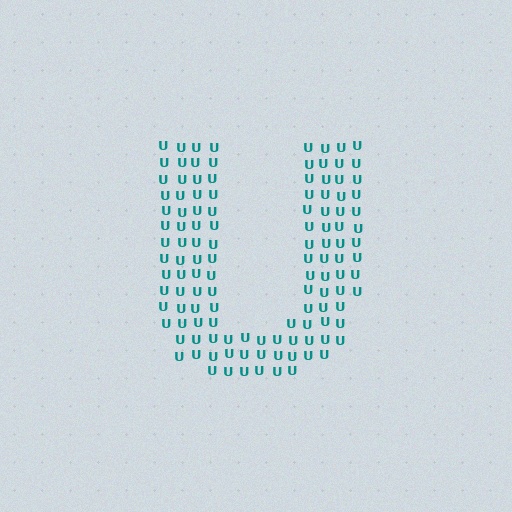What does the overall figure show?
The overall figure shows the letter U.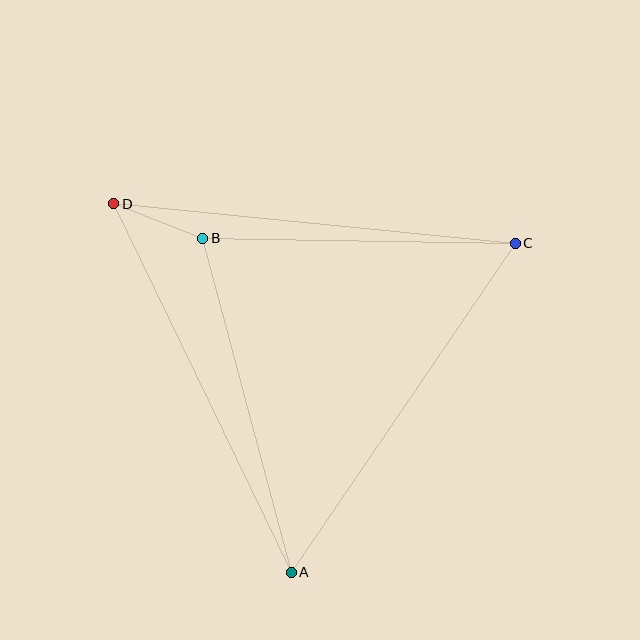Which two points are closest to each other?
Points B and D are closest to each other.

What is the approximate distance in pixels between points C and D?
The distance between C and D is approximately 403 pixels.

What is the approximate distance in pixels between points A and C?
The distance between A and C is approximately 398 pixels.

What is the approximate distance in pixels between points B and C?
The distance between B and C is approximately 313 pixels.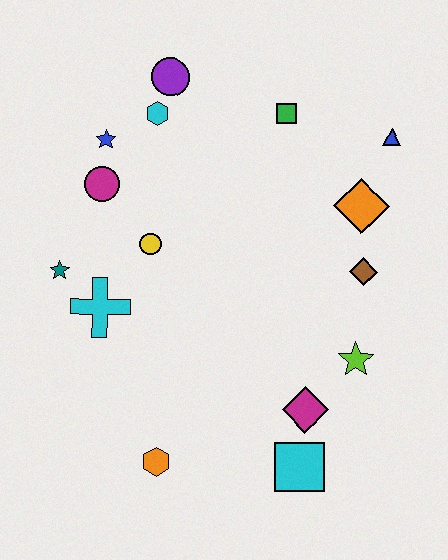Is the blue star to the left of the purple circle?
Yes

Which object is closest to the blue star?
The magenta circle is closest to the blue star.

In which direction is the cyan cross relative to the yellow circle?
The cyan cross is below the yellow circle.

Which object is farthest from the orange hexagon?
The blue triangle is farthest from the orange hexagon.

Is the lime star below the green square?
Yes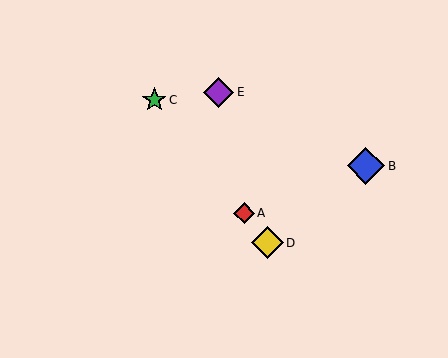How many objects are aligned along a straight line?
3 objects (A, C, D) are aligned along a straight line.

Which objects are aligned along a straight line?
Objects A, C, D are aligned along a straight line.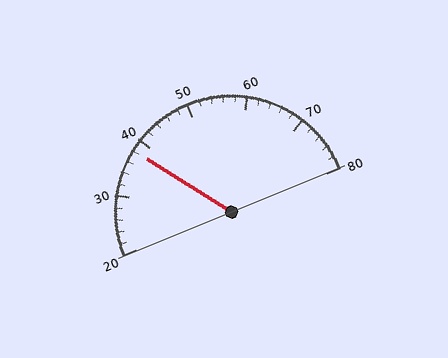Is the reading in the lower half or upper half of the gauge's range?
The reading is in the lower half of the range (20 to 80).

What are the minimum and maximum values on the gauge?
The gauge ranges from 20 to 80.